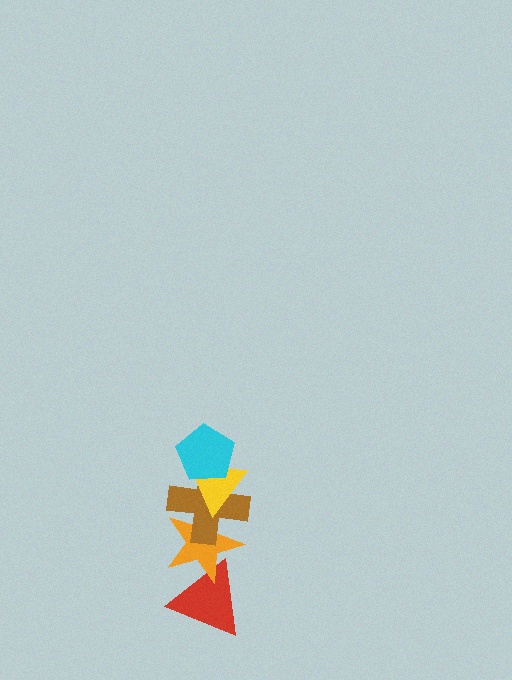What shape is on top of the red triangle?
The orange star is on top of the red triangle.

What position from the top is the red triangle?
The red triangle is 5th from the top.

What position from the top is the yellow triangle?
The yellow triangle is 2nd from the top.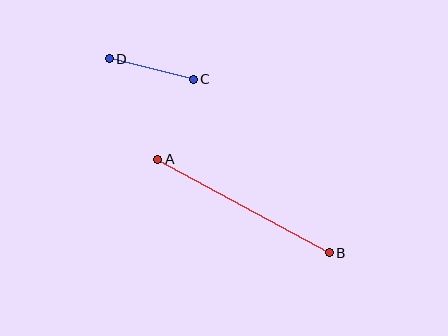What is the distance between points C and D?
The distance is approximately 86 pixels.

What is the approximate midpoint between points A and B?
The midpoint is at approximately (244, 206) pixels.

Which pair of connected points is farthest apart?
Points A and B are farthest apart.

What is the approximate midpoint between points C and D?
The midpoint is at approximately (151, 69) pixels.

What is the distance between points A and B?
The distance is approximately 195 pixels.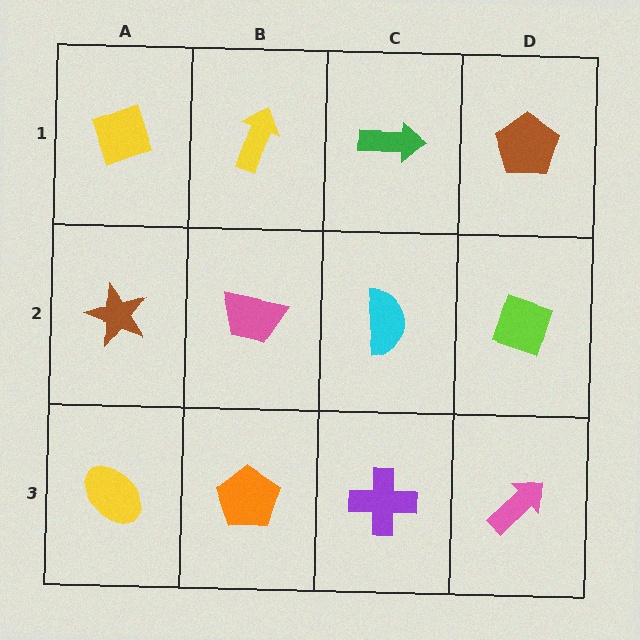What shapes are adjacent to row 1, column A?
A brown star (row 2, column A), a yellow arrow (row 1, column B).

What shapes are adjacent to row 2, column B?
A yellow arrow (row 1, column B), an orange pentagon (row 3, column B), a brown star (row 2, column A), a cyan semicircle (row 2, column C).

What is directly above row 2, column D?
A brown pentagon.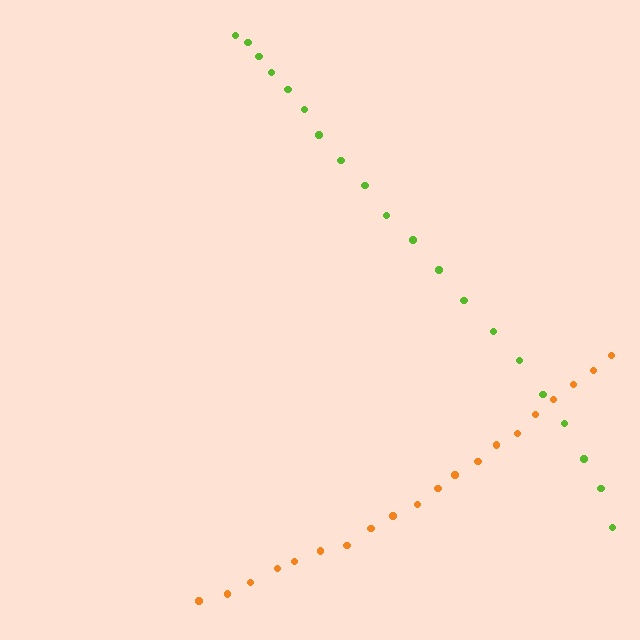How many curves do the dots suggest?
There are 2 distinct paths.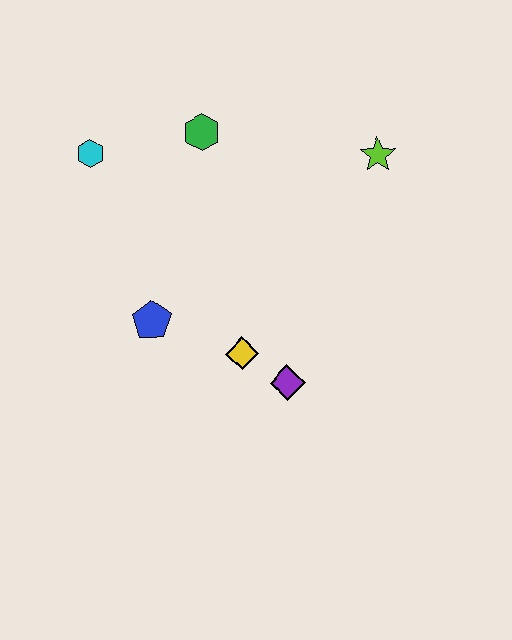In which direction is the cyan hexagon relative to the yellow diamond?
The cyan hexagon is above the yellow diamond.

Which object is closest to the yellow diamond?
The purple diamond is closest to the yellow diamond.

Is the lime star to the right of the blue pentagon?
Yes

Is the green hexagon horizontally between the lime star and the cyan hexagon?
Yes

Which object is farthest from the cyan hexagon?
The purple diamond is farthest from the cyan hexagon.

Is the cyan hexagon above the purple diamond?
Yes